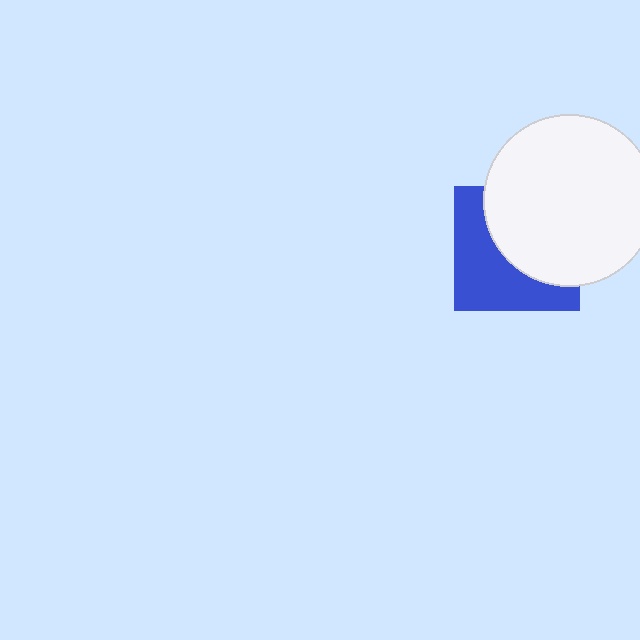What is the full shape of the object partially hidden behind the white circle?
The partially hidden object is a blue square.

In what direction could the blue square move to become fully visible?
The blue square could move toward the lower-left. That would shift it out from behind the white circle entirely.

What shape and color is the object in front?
The object in front is a white circle.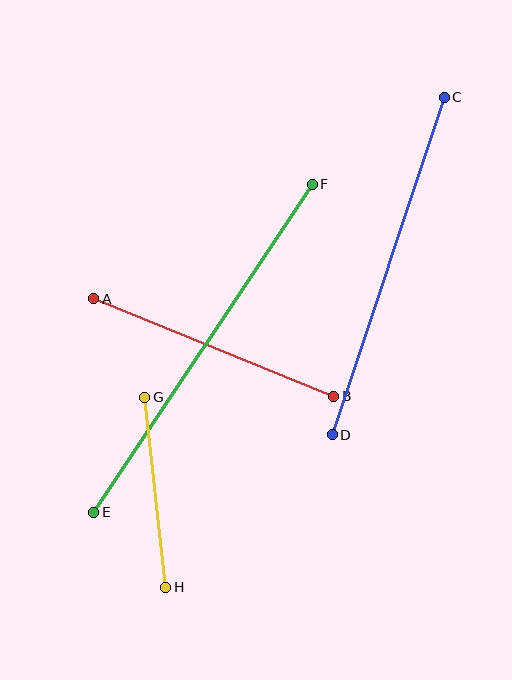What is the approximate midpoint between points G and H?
The midpoint is at approximately (155, 492) pixels.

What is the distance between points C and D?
The distance is approximately 356 pixels.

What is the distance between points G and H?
The distance is approximately 191 pixels.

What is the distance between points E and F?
The distance is approximately 394 pixels.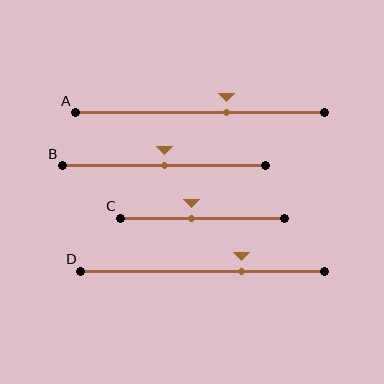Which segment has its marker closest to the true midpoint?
Segment B has its marker closest to the true midpoint.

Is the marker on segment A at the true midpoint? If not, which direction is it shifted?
No, the marker on segment A is shifted to the right by about 11% of the segment length.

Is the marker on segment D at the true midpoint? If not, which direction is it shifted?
No, the marker on segment D is shifted to the right by about 16% of the segment length.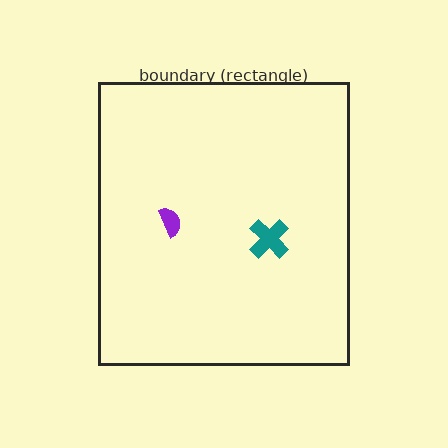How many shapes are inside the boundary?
2 inside, 0 outside.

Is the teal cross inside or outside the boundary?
Inside.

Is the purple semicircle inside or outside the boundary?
Inside.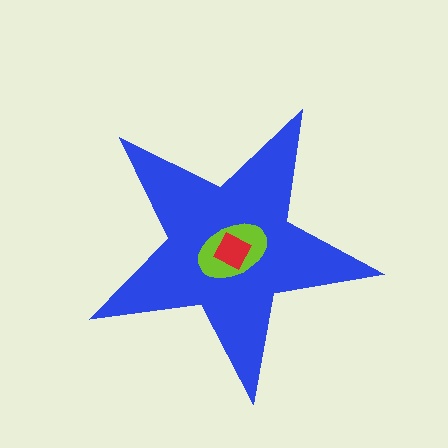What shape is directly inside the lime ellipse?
The red square.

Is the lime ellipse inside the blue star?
Yes.